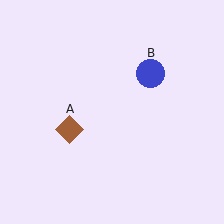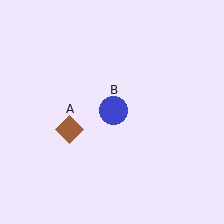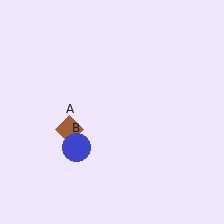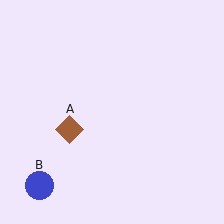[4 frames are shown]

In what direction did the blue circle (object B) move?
The blue circle (object B) moved down and to the left.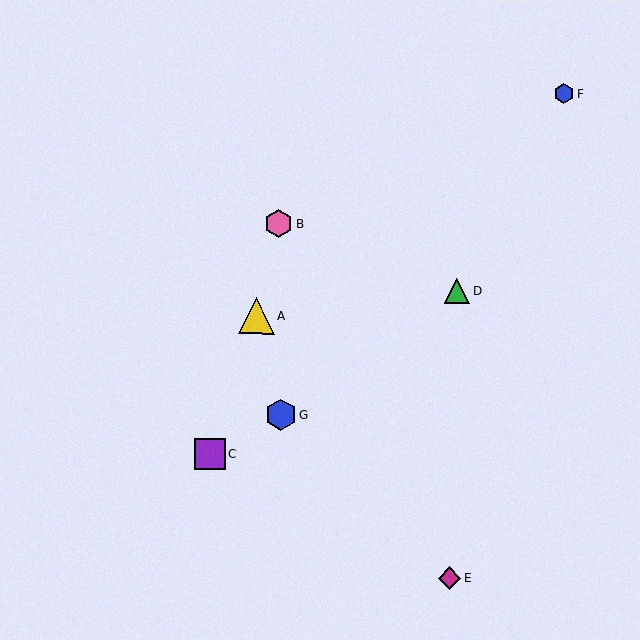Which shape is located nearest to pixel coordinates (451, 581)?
The magenta diamond (labeled E) at (449, 578) is nearest to that location.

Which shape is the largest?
The yellow triangle (labeled A) is the largest.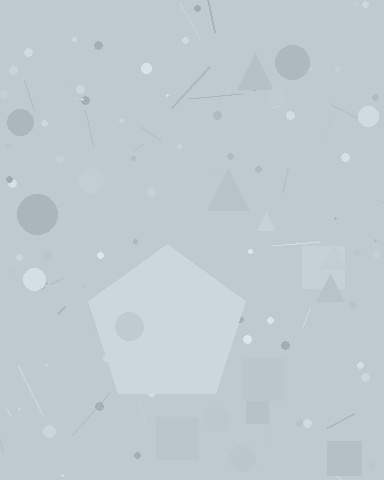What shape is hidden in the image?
A pentagon is hidden in the image.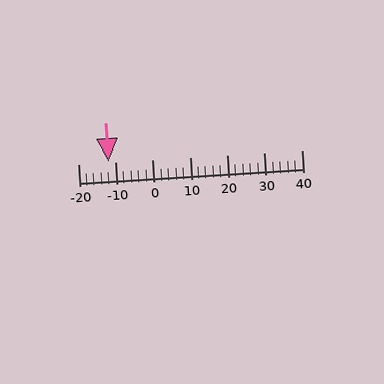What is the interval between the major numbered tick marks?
The major tick marks are spaced 10 units apart.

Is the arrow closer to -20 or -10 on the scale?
The arrow is closer to -10.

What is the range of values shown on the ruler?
The ruler shows values from -20 to 40.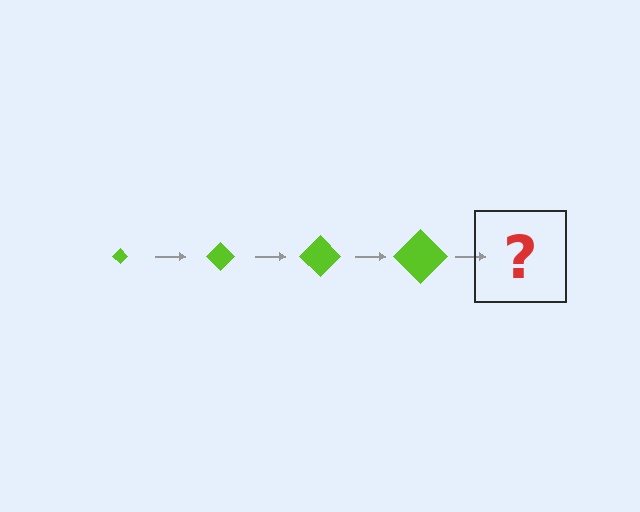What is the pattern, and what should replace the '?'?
The pattern is that the diamond gets progressively larger each step. The '?' should be a lime diamond, larger than the previous one.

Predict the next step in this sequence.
The next step is a lime diamond, larger than the previous one.